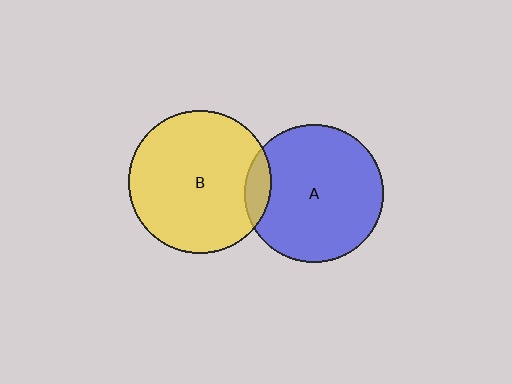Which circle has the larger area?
Circle B (yellow).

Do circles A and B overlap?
Yes.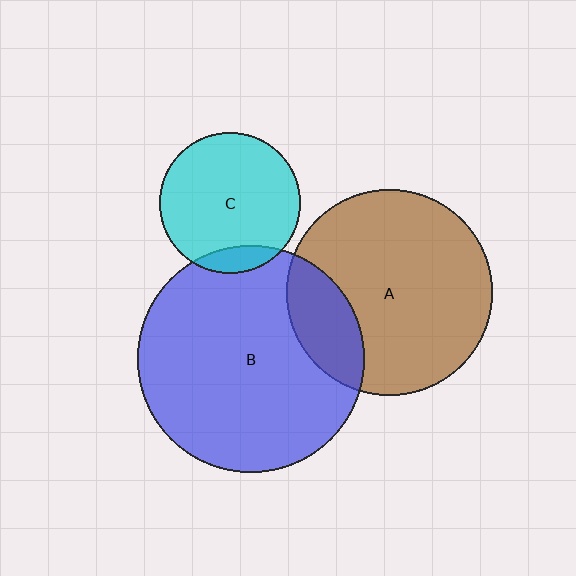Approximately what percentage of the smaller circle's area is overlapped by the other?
Approximately 20%.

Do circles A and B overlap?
Yes.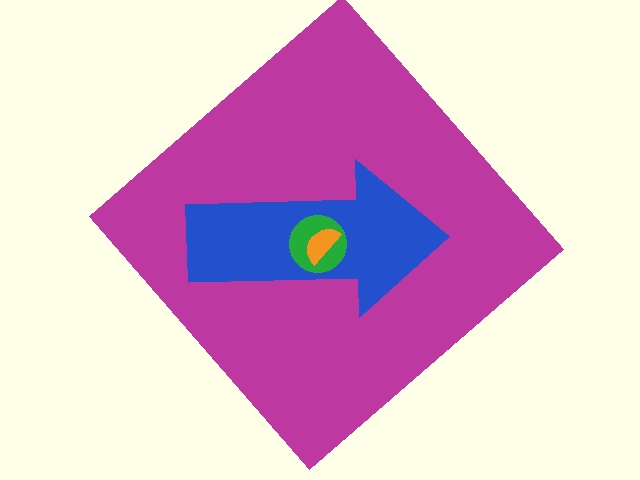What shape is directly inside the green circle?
The orange semicircle.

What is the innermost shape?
The orange semicircle.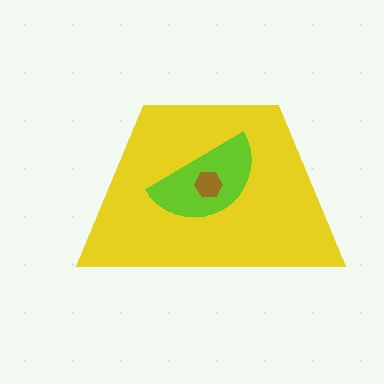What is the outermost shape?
The yellow trapezoid.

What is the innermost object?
The brown hexagon.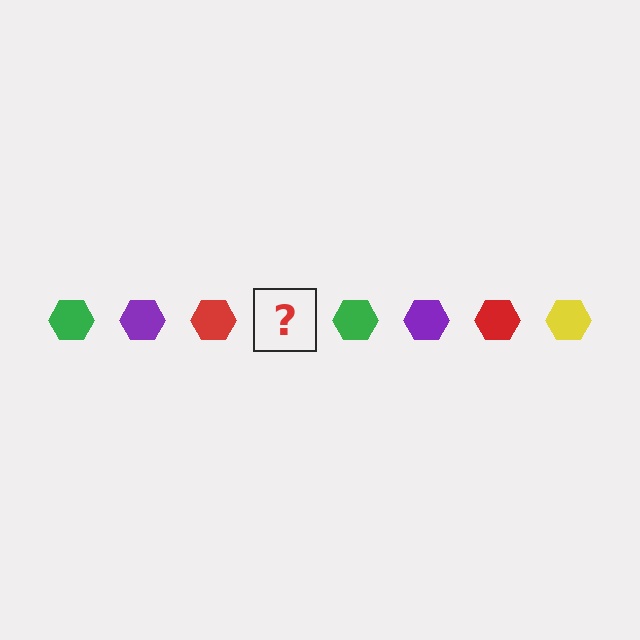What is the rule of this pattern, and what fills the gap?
The rule is that the pattern cycles through green, purple, red, yellow hexagons. The gap should be filled with a yellow hexagon.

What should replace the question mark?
The question mark should be replaced with a yellow hexagon.